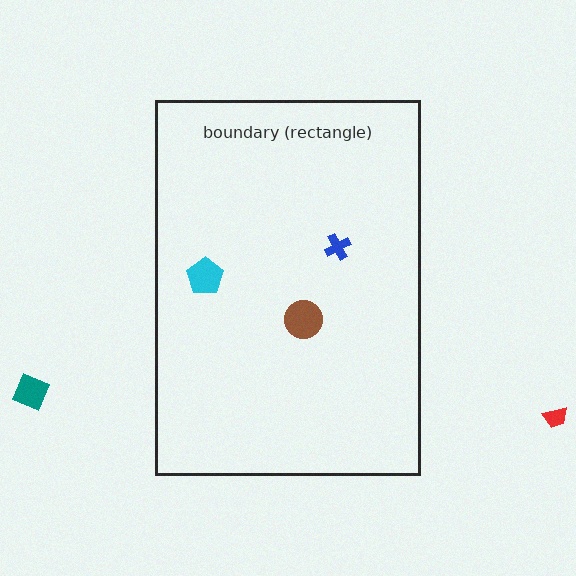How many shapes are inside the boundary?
3 inside, 2 outside.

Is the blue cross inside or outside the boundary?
Inside.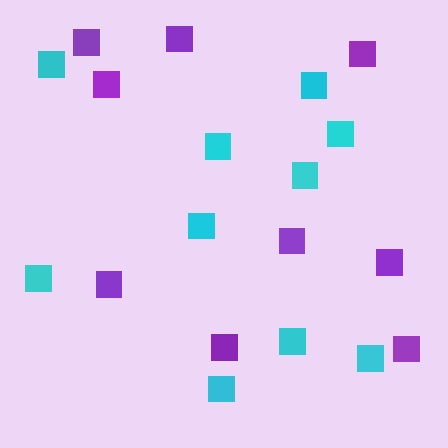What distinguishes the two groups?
There are 2 groups: one group of cyan squares (10) and one group of purple squares (9).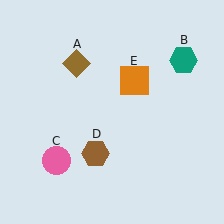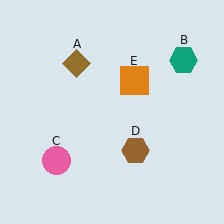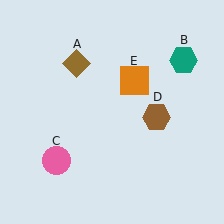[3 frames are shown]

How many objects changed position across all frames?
1 object changed position: brown hexagon (object D).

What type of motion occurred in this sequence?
The brown hexagon (object D) rotated counterclockwise around the center of the scene.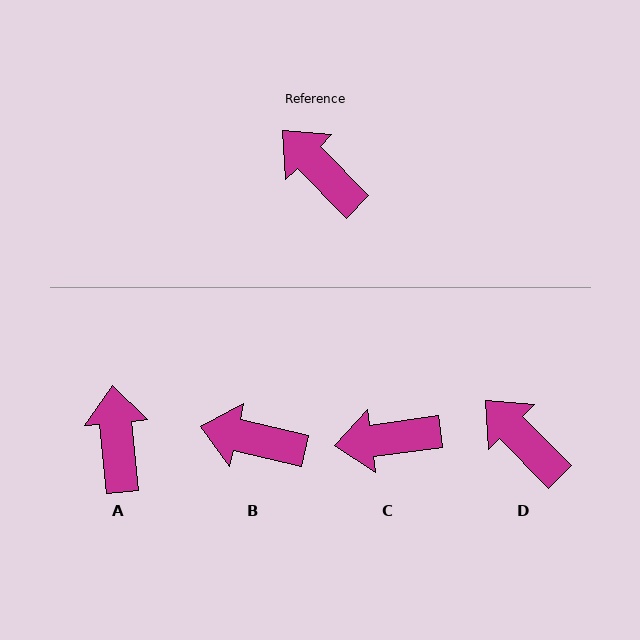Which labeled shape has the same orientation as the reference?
D.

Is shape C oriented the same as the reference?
No, it is off by about 53 degrees.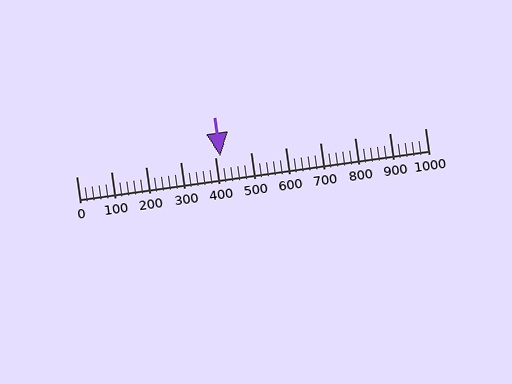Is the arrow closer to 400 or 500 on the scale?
The arrow is closer to 400.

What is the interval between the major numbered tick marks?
The major tick marks are spaced 100 units apart.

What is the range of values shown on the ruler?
The ruler shows values from 0 to 1000.